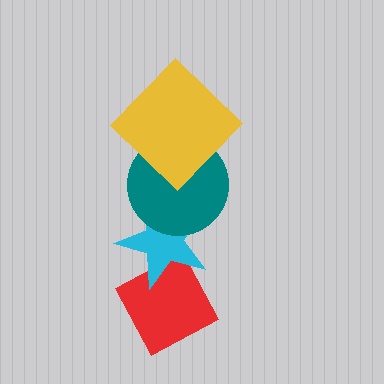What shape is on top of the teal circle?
The yellow diamond is on top of the teal circle.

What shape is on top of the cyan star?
The teal circle is on top of the cyan star.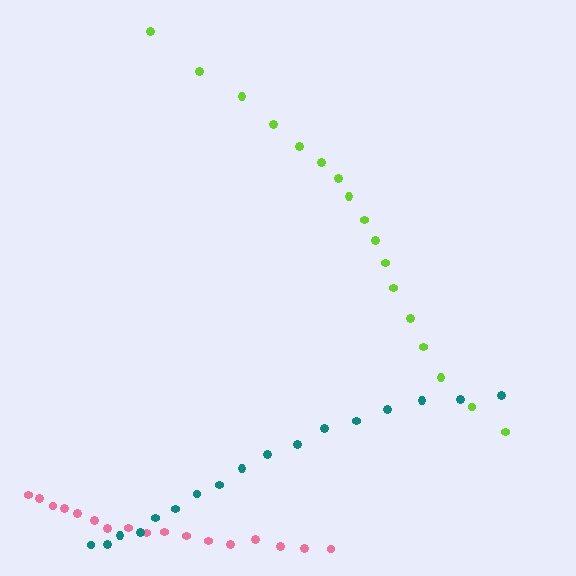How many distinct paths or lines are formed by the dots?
There are 3 distinct paths.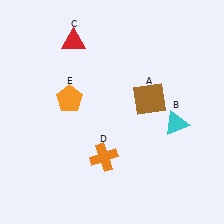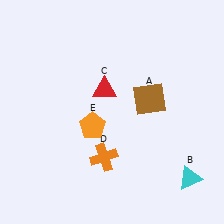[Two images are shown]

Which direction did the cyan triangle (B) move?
The cyan triangle (B) moved down.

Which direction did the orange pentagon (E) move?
The orange pentagon (E) moved down.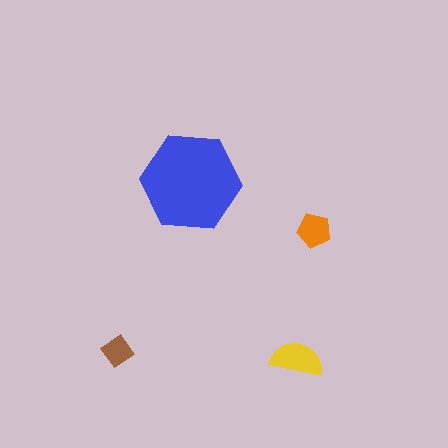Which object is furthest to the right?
The orange pentagon is rightmost.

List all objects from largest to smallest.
The blue hexagon, the yellow semicircle, the orange pentagon, the brown diamond.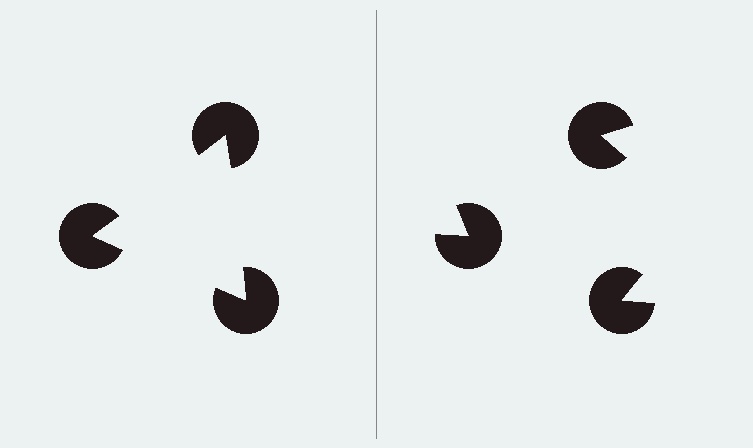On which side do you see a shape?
An illusory triangle appears on the left side. On the right side the wedge cuts are rotated, so no coherent shape forms.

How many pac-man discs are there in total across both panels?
6 — 3 on each side.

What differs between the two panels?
The pac-man discs are positioned identically on both sides; only the wedge orientations differ. On the left they align to a triangle; on the right they are misaligned.